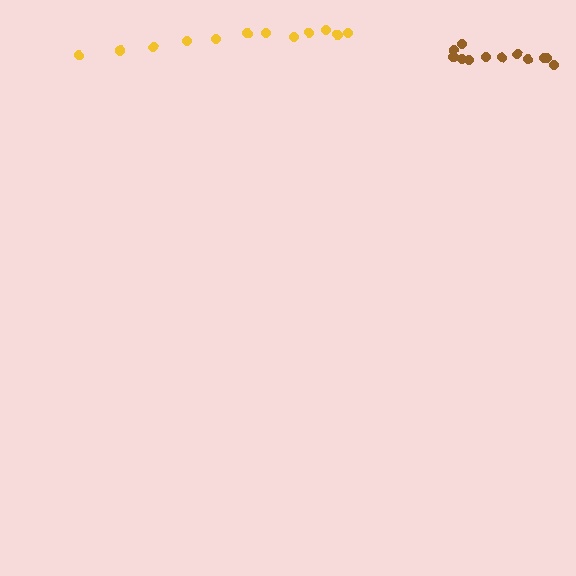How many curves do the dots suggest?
There are 2 distinct paths.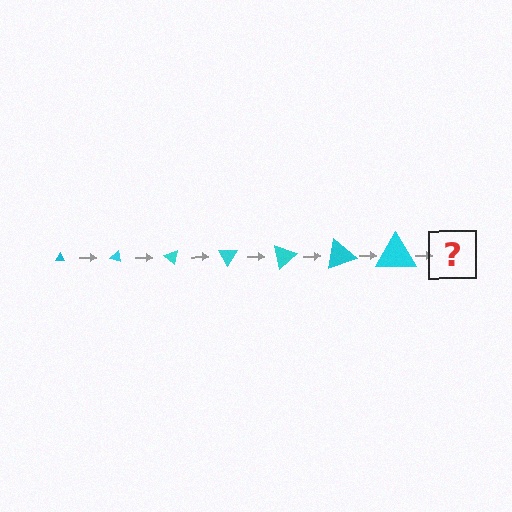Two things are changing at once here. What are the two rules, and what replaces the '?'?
The two rules are that the triangle grows larger each step and it rotates 20 degrees each step. The '?' should be a triangle, larger than the previous one and rotated 140 degrees from the start.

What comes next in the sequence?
The next element should be a triangle, larger than the previous one and rotated 140 degrees from the start.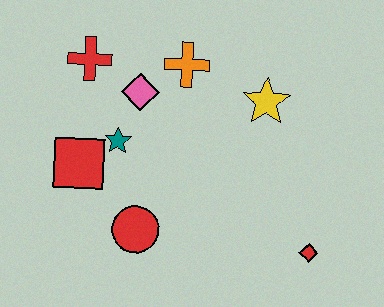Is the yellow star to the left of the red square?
No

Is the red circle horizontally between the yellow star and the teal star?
Yes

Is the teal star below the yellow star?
Yes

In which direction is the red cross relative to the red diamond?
The red cross is to the left of the red diamond.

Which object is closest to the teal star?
The red square is closest to the teal star.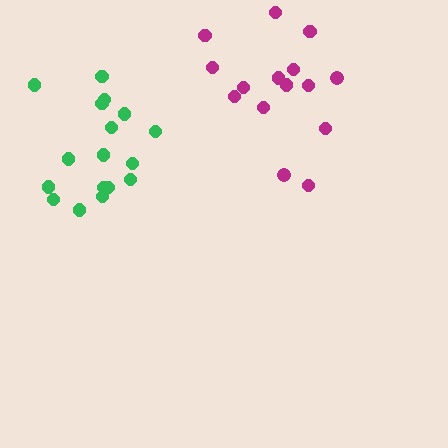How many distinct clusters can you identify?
There are 2 distinct clusters.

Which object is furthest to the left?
The green cluster is leftmost.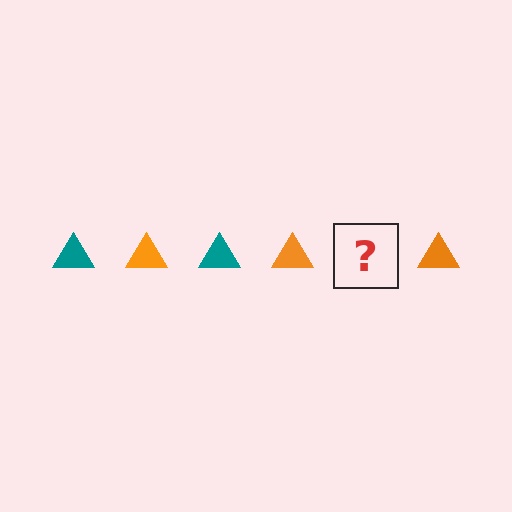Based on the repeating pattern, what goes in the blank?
The blank should be a teal triangle.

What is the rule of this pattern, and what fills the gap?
The rule is that the pattern cycles through teal, orange triangles. The gap should be filled with a teal triangle.